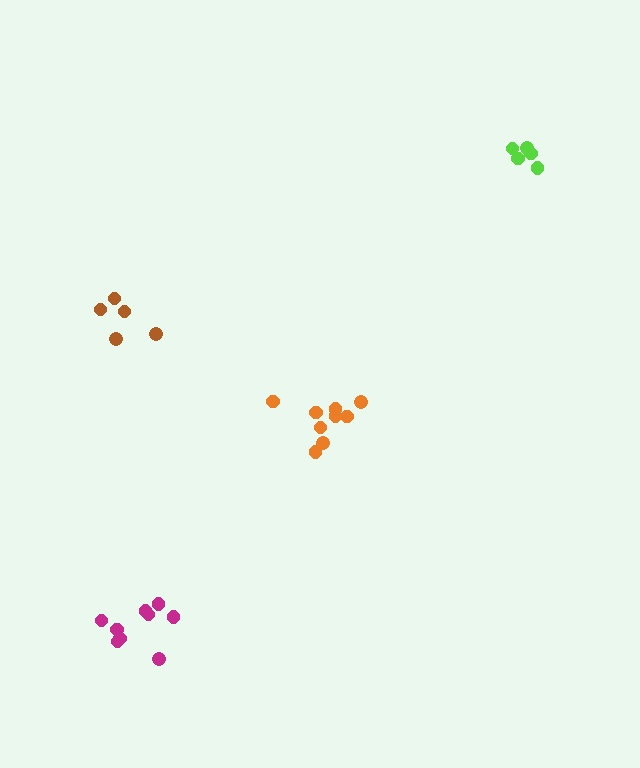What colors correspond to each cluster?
The clusters are colored: brown, orange, lime, magenta.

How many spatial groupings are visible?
There are 4 spatial groupings.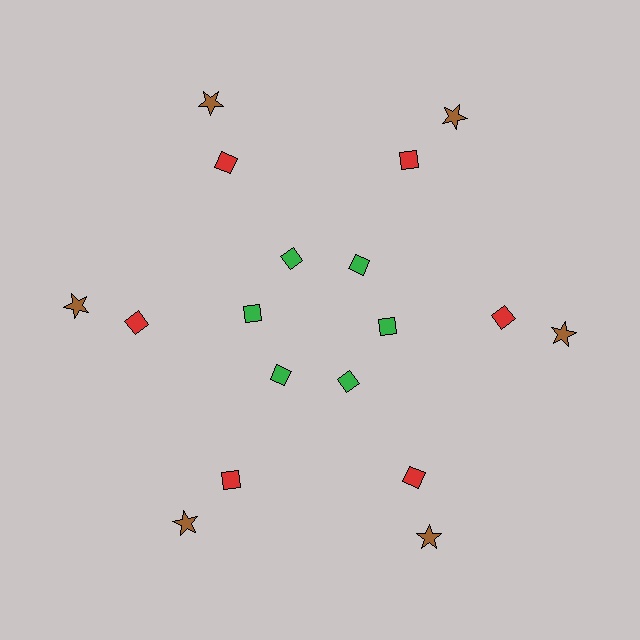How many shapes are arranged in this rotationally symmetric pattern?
There are 18 shapes, arranged in 6 groups of 3.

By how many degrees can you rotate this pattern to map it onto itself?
The pattern maps onto itself every 60 degrees of rotation.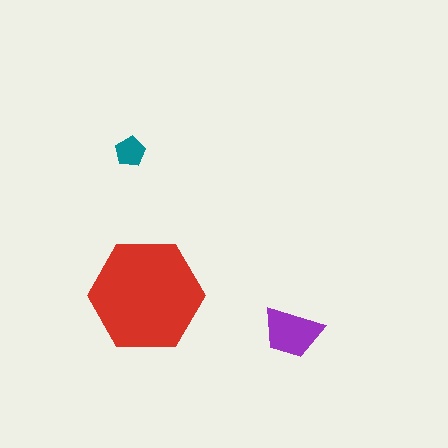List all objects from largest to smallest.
The red hexagon, the purple trapezoid, the teal pentagon.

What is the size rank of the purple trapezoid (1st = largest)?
2nd.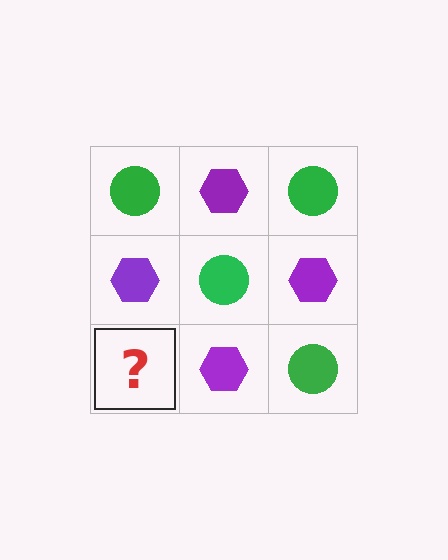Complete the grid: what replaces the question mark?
The question mark should be replaced with a green circle.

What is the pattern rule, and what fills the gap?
The rule is that it alternates green circle and purple hexagon in a checkerboard pattern. The gap should be filled with a green circle.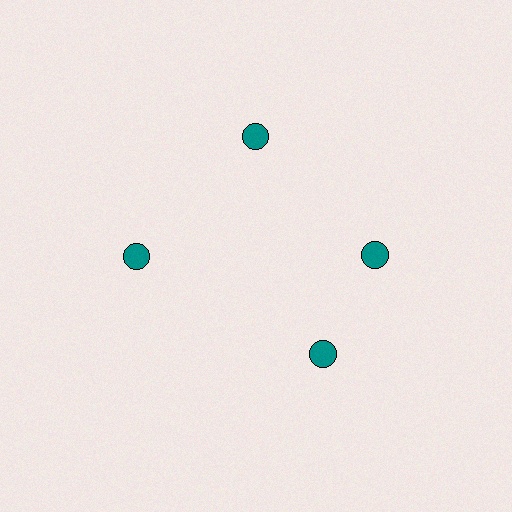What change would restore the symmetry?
The symmetry would be restored by rotating it back into even spacing with its neighbors so that all 4 circles sit at equal angles and equal distance from the center.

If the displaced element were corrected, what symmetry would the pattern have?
It would have 4-fold rotational symmetry — the pattern would map onto itself every 90 degrees.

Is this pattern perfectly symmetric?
No. The 4 teal circles are arranged in a ring, but one element near the 6 o'clock position is rotated out of alignment along the ring, breaking the 4-fold rotational symmetry.